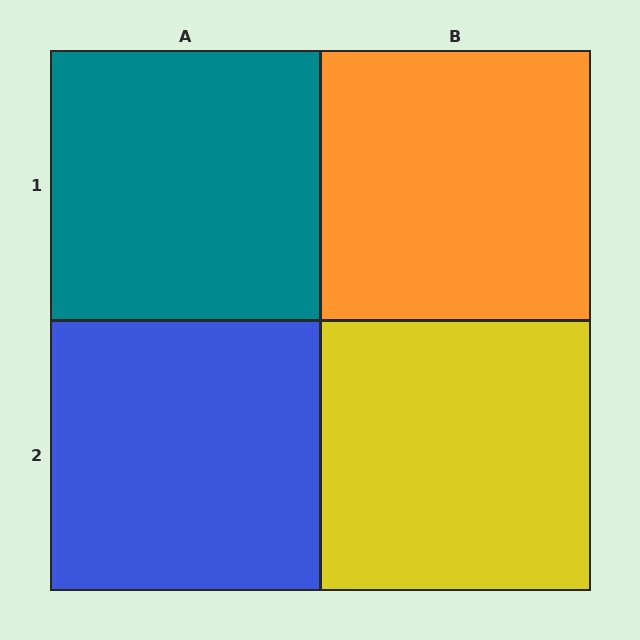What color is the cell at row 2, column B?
Yellow.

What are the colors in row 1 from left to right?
Teal, orange.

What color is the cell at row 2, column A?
Blue.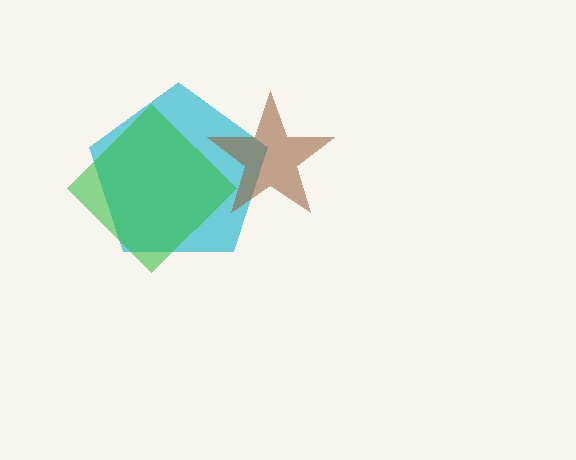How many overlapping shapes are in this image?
There are 3 overlapping shapes in the image.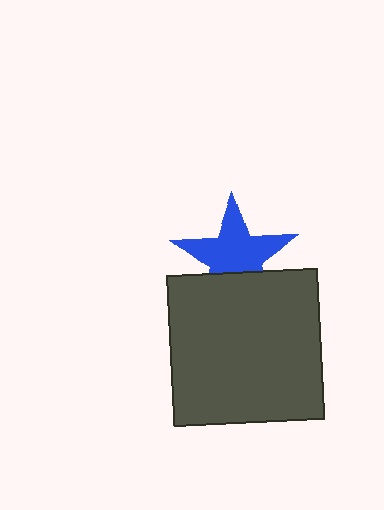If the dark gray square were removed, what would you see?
You would see the complete blue star.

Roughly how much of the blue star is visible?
Most of it is visible (roughly 68%).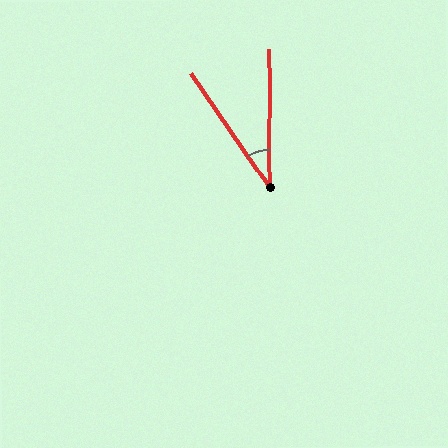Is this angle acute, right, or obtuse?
It is acute.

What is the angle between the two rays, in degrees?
Approximately 35 degrees.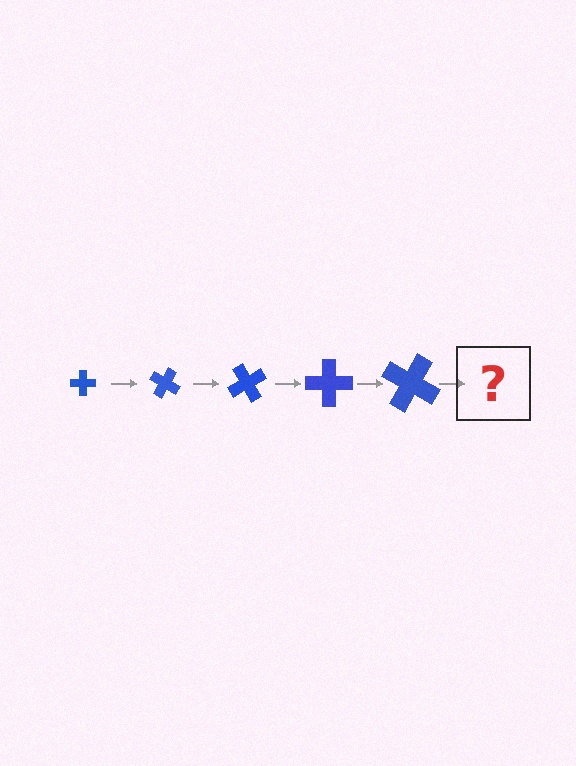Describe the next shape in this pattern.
It should be a cross, larger than the previous one and rotated 150 degrees from the start.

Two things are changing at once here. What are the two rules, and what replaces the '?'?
The two rules are that the cross grows larger each step and it rotates 30 degrees each step. The '?' should be a cross, larger than the previous one and rotated 150 degrees from the start.